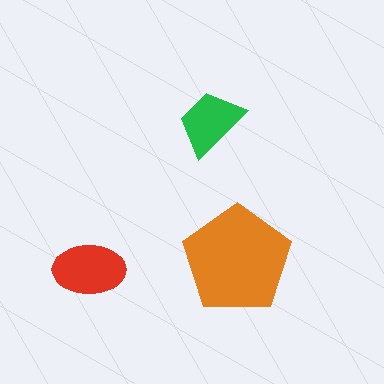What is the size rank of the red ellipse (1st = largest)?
2nd.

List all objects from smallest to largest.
The green trapezoid, the red ellipse, the orange pentagon.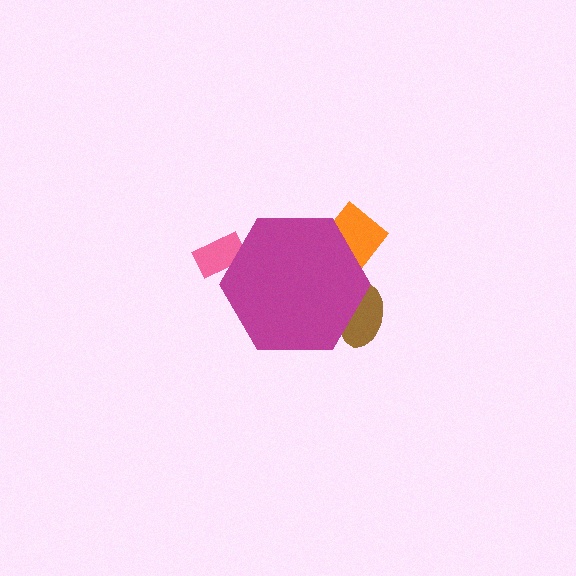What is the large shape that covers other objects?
A magenta hexagon.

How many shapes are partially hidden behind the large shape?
3 shapes are partially hidden.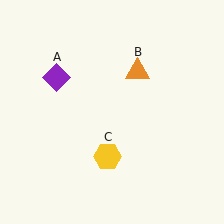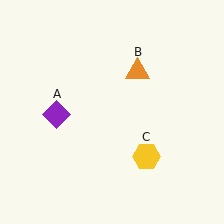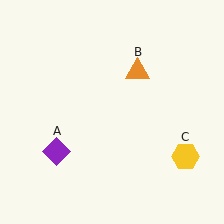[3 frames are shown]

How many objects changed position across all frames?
2 objects changed position: purple diamond (object A), yellow hexagon (object C).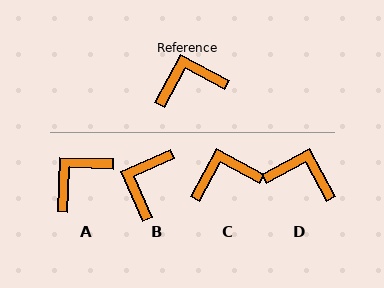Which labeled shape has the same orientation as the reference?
C.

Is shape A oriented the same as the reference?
No, it is off by about 27 degrees.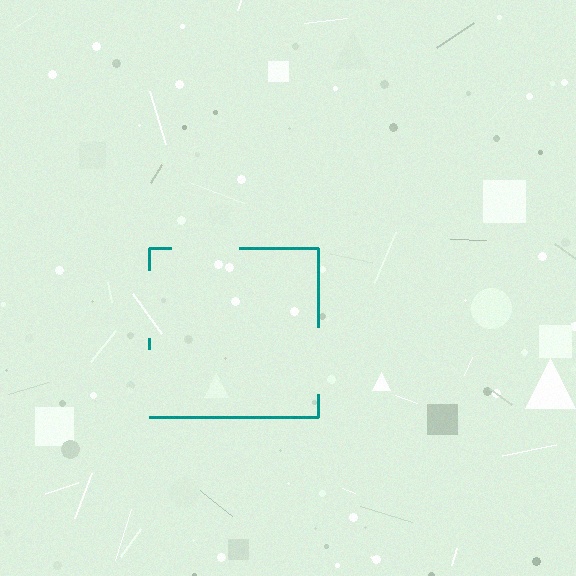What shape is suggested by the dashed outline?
The dashed outline suggests a square.